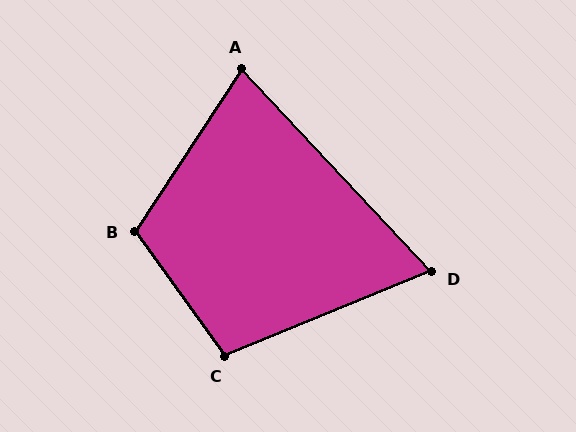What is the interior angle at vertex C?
Approximately 103 degrees (obtuse).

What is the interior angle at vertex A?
Approximately 77 degrees (acute).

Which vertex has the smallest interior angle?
D, at approximately 69 degrees.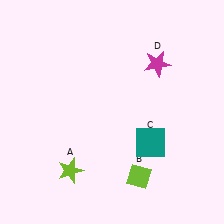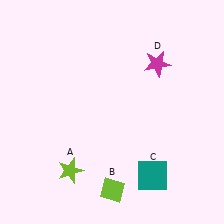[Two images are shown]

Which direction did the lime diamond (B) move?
The lime diamond (B) moved left.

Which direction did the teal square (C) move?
The teal square (C) moved down.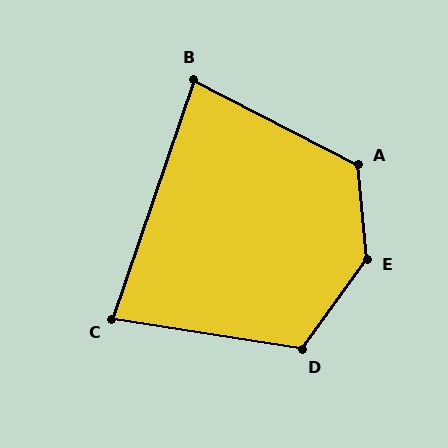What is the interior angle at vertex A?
Approximately 122 degrees (obtuse).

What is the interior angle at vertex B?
Approximately 82 degrees (acute).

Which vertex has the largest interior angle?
E, at approximately 139 degrees.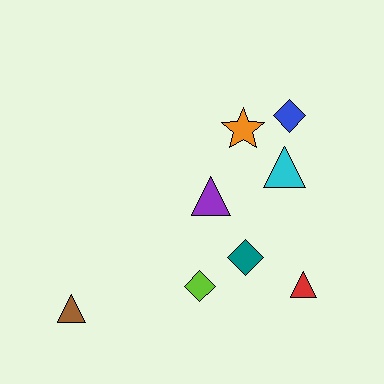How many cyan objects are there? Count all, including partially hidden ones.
There is 1 cyan object.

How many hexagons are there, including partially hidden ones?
There are no hexagons.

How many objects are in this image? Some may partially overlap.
There are 8 objects.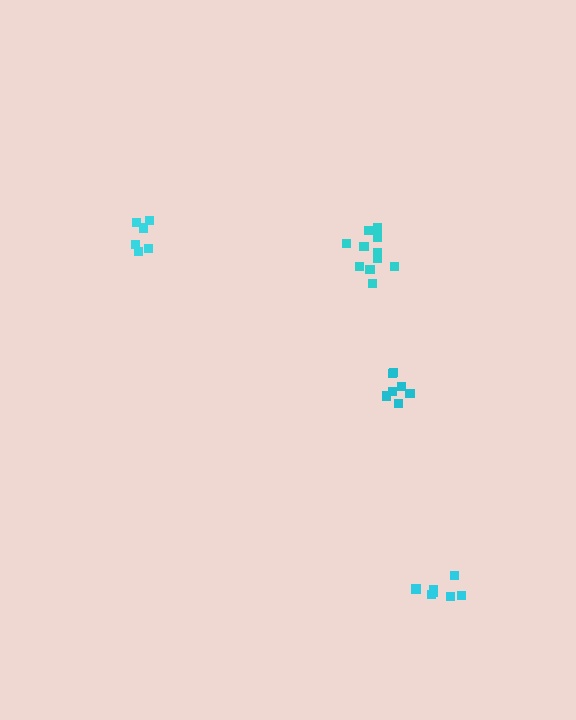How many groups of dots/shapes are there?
There are 4 groups.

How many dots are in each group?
Group 1: 6 dots, Group 2: 11 dots, Group 3: 7 dots, Group 4: 7 dots (31 total).